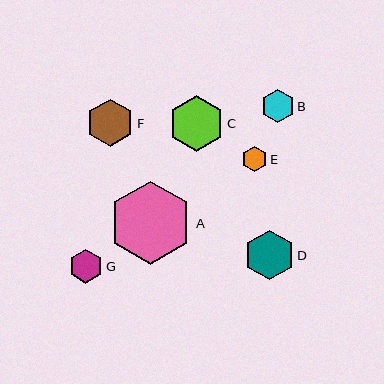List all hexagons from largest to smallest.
From largest to smallest: A, C, D, F, G, B, E.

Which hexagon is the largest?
Hexagon A is the largest with a size of approximately 84 pixels.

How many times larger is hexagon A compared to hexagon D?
Hexagon A is approximately 1.7 times the size of hexagon D.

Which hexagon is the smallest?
Hexagon E is the smallest with a size of approximately 25 pixels.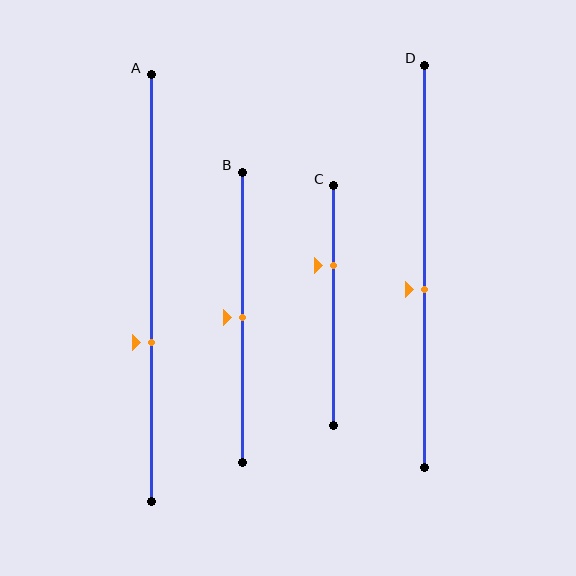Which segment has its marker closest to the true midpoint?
Segment B has its marker closest to the true midpoint.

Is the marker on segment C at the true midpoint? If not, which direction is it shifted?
No, the marker on segment C is shifted upward by about 17% of the segment length.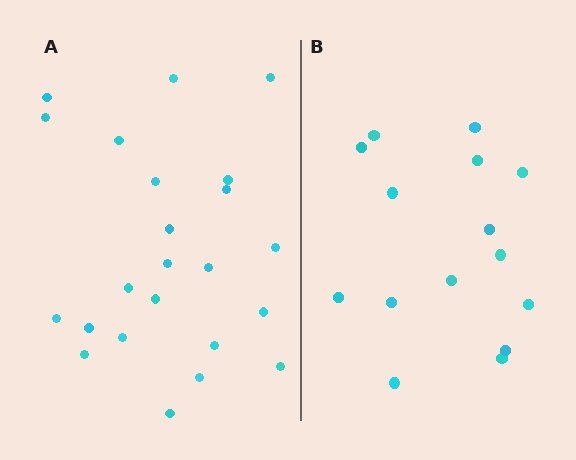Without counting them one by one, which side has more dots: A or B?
Region A (the left region) has more dots.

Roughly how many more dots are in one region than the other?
Region A has roughly 8 or so more dots than region B.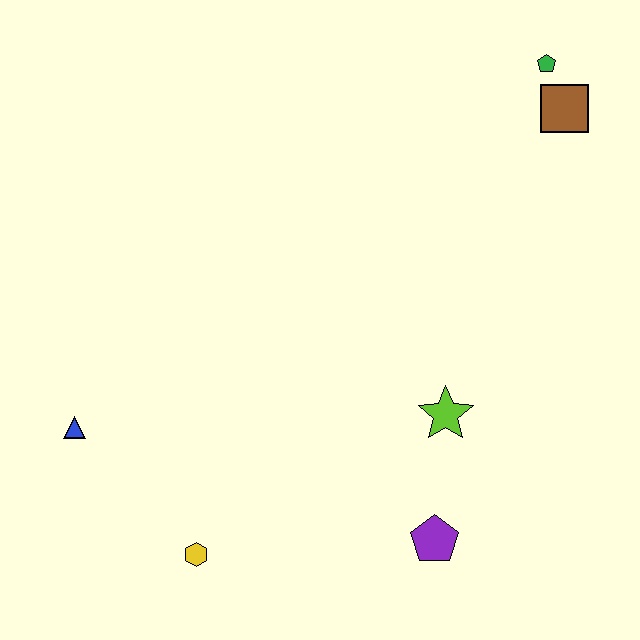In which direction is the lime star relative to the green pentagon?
The lime star is below the green pentagon.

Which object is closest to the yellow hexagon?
The blue triangle is closest to the yellow hexagon.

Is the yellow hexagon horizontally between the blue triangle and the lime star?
Yes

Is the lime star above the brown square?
No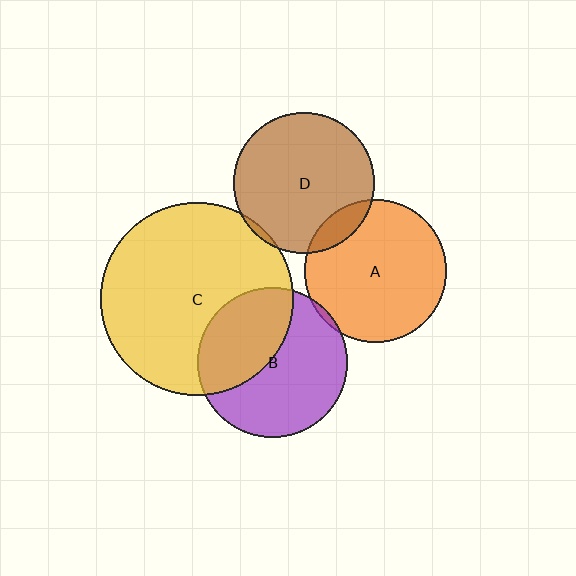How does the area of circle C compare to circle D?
Approximately 1.9 times.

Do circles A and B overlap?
Yes.